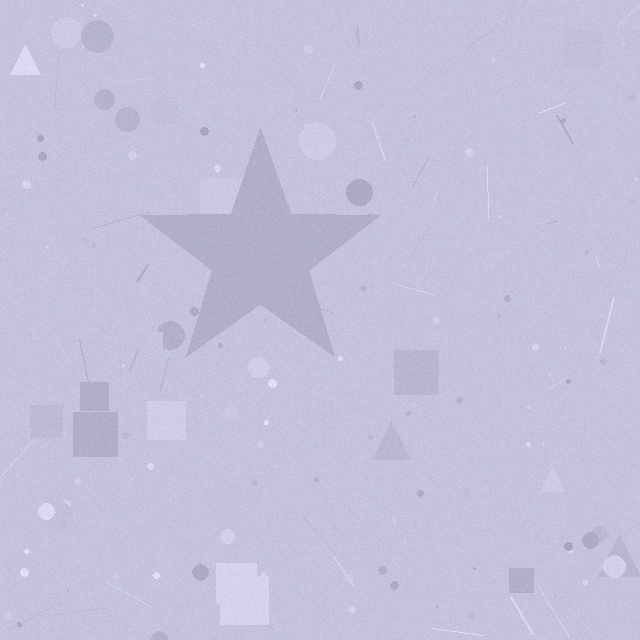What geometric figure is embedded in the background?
A star is embedded in the background.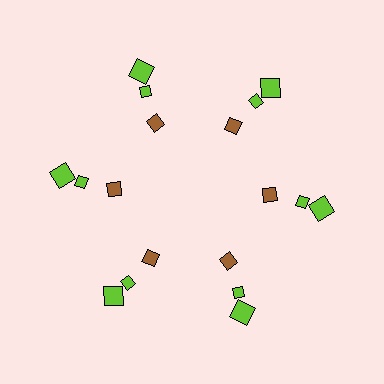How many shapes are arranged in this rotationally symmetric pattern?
There are 18 shapes, arranged in 6 groups of 3.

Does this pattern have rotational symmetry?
Yes, this pattern has 6-fold rotational symmetry. It looks the same after rotating 60 degrees around the center.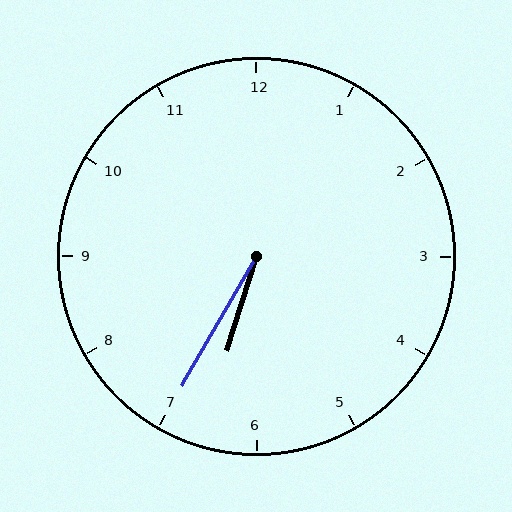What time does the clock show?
6:35.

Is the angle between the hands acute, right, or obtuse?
It is acute.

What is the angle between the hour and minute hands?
Approximately 12 degrees.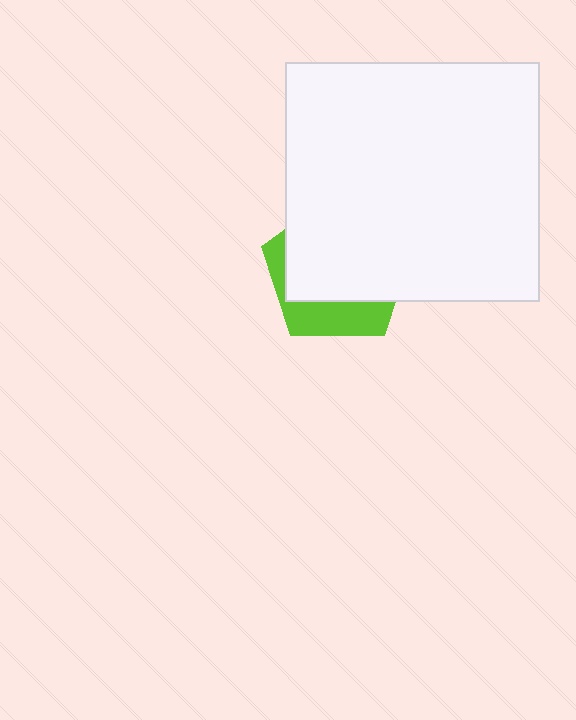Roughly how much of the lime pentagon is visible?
A small part of it is visible (roughly 31%).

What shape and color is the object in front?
The object in front is a white rectangle.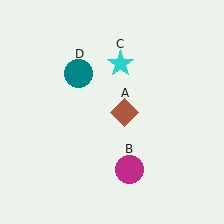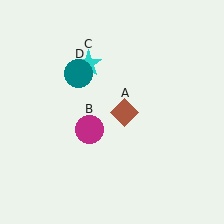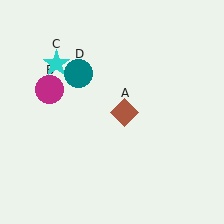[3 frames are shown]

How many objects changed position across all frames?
2 objects changed position: magenta circle (object B), cyan star (object C).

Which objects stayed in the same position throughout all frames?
Brown diamond (object A) and teal circle (object D) remained stationary.